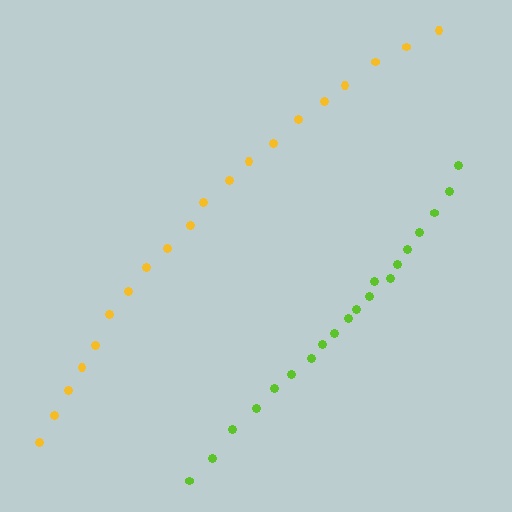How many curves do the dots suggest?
There are 2 distinct paths.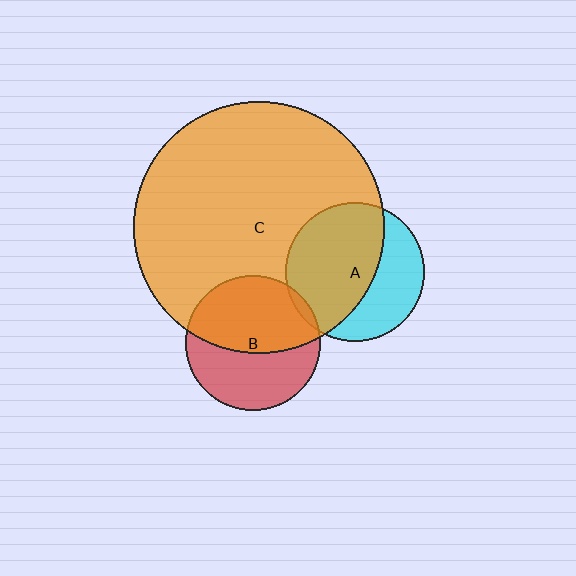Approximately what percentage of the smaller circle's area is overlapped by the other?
Approximately 60%.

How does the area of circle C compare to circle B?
Approximately 3.5 times.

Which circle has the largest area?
Circle C (orange).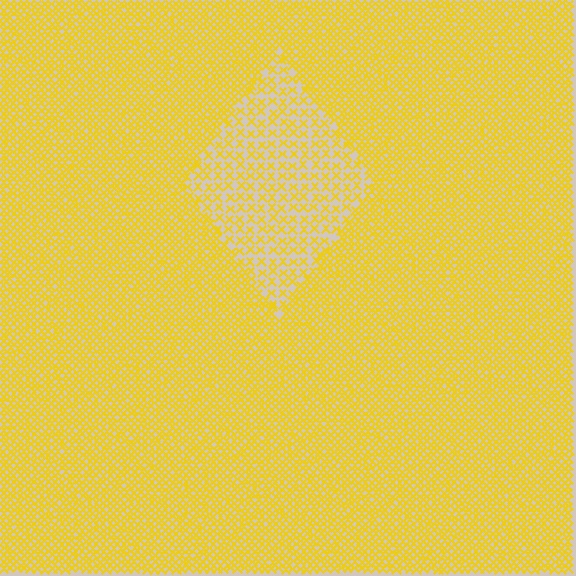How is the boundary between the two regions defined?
The boundary is defined by a change in element density (approximately 2.4x ratio). All elements are the same color, size, and shape.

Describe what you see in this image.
The image contains small yellow elements arranged at two different densities. A diamond-shaped region is visible where the elements are less densely packed than the surrounding area.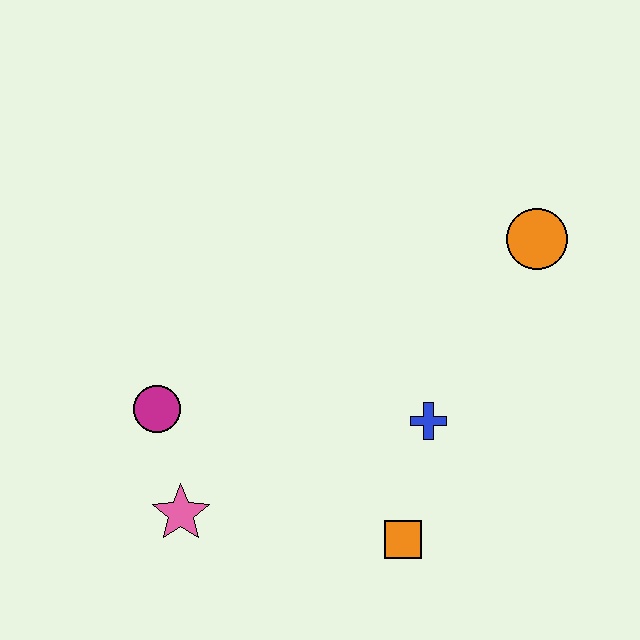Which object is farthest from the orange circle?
The pink star is farthest from the orange circle.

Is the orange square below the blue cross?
Yes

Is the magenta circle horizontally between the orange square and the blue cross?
No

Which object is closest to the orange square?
The blue cross is closest to the orange square.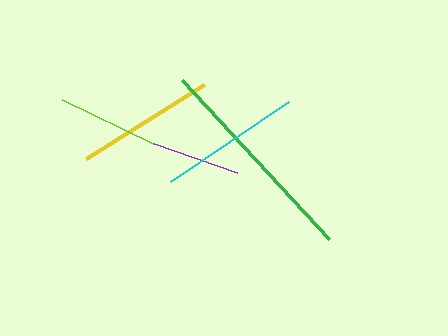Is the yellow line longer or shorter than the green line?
The green line is longer than the yellow line.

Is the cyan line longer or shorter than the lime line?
The cyan line is longer than the lime line.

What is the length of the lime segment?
The lime segment is approximately 100 pixels long.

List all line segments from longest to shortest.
From longest to shortest: green, cyan, yellow, lime, purple.